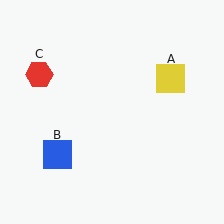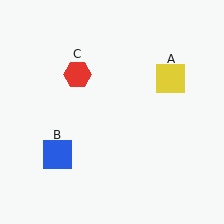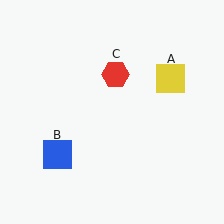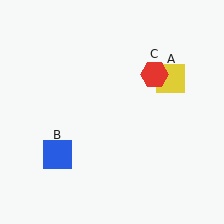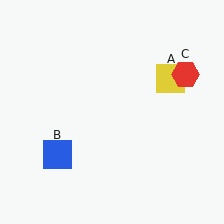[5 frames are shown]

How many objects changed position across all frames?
1 object changed position: red hexagon (object C).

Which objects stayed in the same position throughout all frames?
Yellow square (object A) and blue square (object B) remained stationary.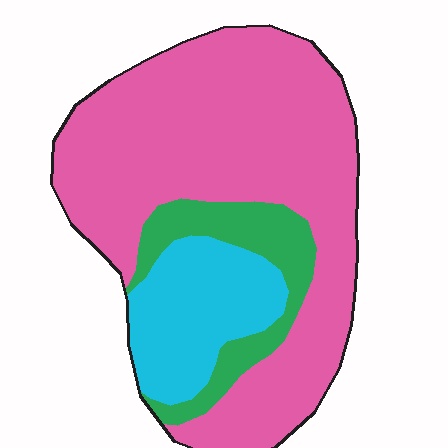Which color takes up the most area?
Pink, at roughly 65%.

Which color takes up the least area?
Green, at roughly 15%.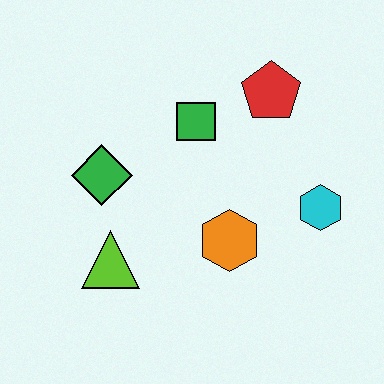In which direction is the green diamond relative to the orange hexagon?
The green diamond is to the left of the orange hexagon.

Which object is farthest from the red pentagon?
The lime triangle is farthest from the red pentagon.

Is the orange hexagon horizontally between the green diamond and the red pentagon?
Yes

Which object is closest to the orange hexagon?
The cyan hexagon is closest to the orange hexagon.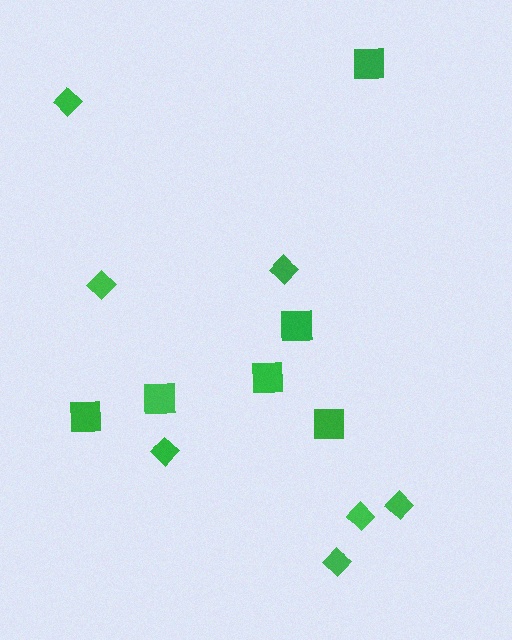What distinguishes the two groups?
There are 2 groups: one group of squares (6) and one group of diamonds (7).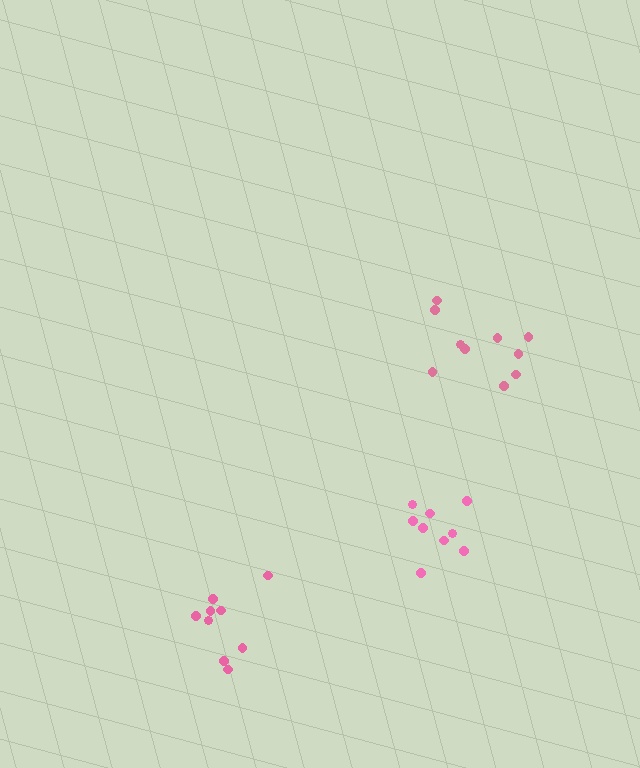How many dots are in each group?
Group 1: 10 dots, Group 2: 9 dots, Group 3: 9 dots (28 total).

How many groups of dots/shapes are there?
There are 3 groups.